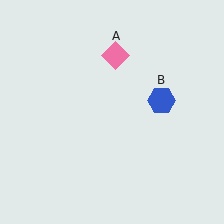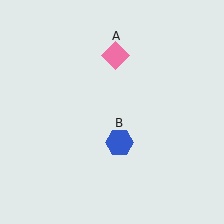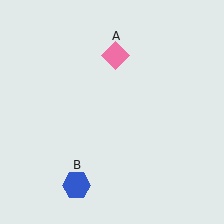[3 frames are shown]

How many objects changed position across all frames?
1 object changed position: blue hexagon (object B).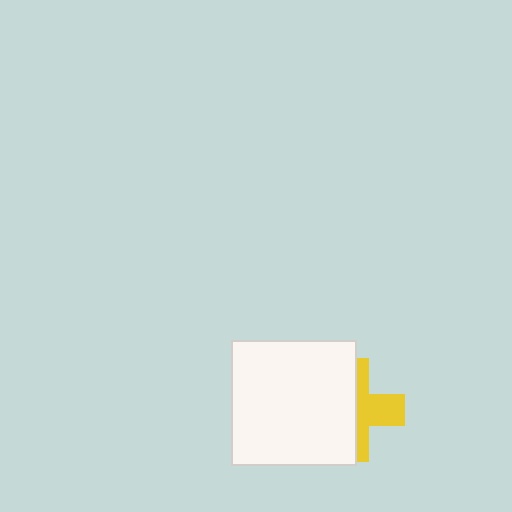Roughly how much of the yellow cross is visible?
A small part of it is visible (roughly 43%).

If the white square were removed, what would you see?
You would see the complete yellow cross.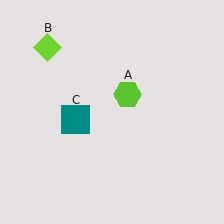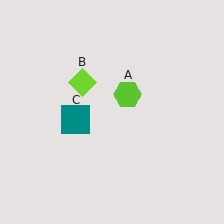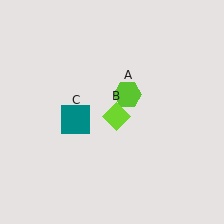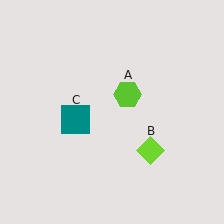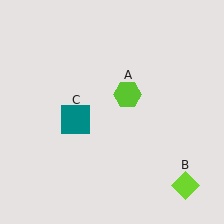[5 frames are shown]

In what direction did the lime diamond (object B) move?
The lime diamond (object B) moved down and to the right.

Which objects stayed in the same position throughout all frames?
Lime hexagon (object A) and teal square (object C) remained stationary.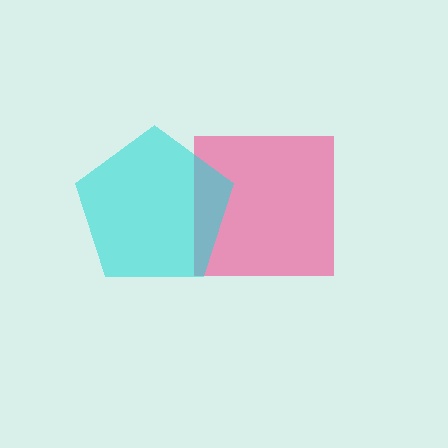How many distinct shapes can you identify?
There are 2 distinct shapes: a pink square, a cyan pentagon.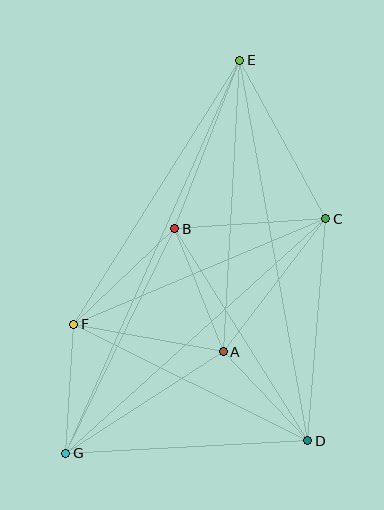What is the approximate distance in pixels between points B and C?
The distance between B and C is approximately 151 pixels.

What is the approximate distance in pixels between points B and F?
The distance between B and F is approximately 139 pixels.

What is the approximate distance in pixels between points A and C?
The distance between A and C is approximately 168 pixels.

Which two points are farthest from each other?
Points E and G are farthest from each other.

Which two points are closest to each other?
Points A and D are closest to each other.